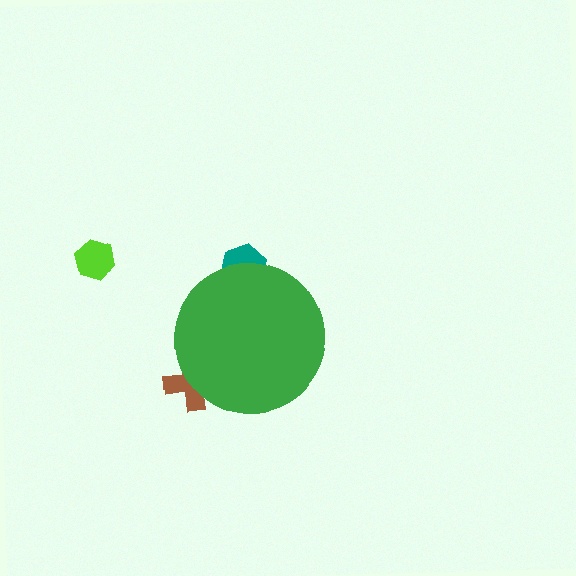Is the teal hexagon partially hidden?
Yes, the teal hexagon is partially hidden behind the green circle.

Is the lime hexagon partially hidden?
No, the lime hexagon is fully visible.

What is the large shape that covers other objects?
A green circle.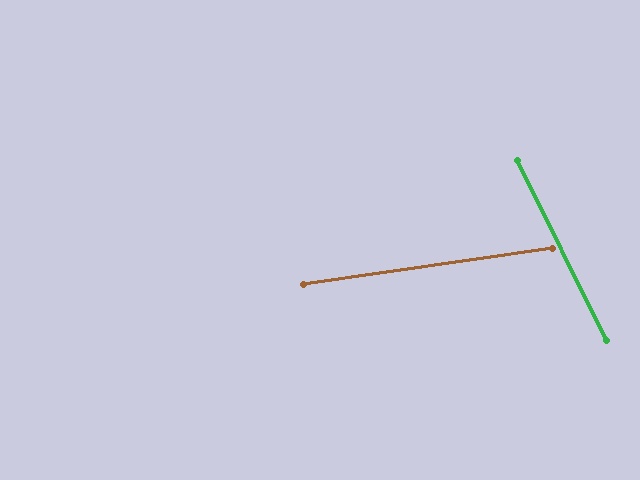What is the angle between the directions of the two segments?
Approximately 72 degrees.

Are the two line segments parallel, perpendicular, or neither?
Neither parallel nor perpendicular — they differ by about 72°.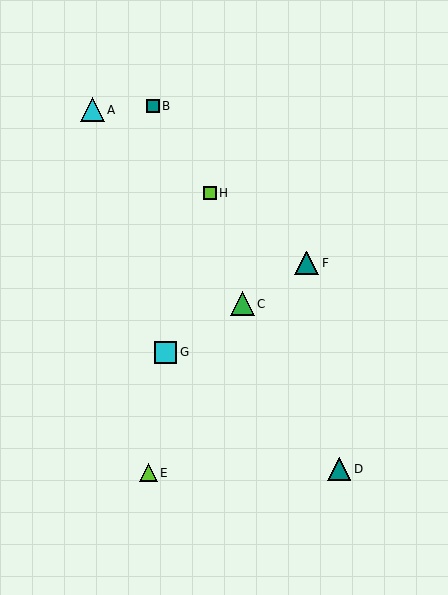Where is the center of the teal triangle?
The center of the teal triangle is at (307, 263).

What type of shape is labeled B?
Shape B is a teal square.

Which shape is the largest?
The cyan triangle (labeled A) is the largest.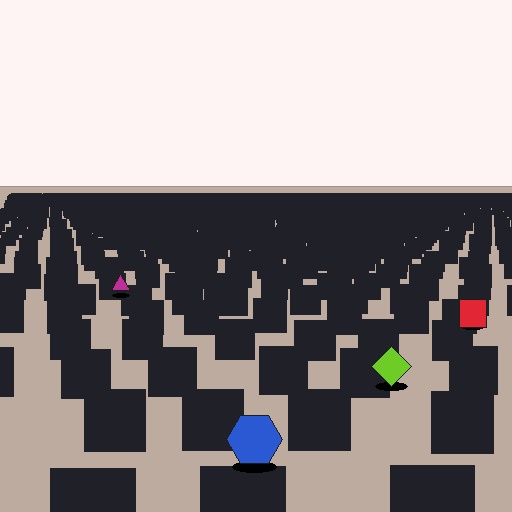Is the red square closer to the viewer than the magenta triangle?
Yes. The red square is closer — you can tell from the texture gradient: the ground texture is coarser near it.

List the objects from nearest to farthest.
From nearest to farthest: the blue hexagon, the lime diamond, the red square, the magenta triangle.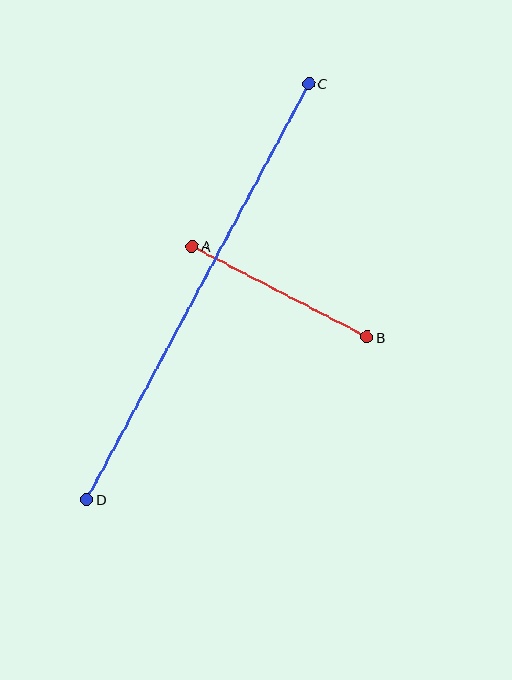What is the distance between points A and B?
The distance is approximately 197 pixels.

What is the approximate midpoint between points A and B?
The midpoint is at approximately (280, 292) pixels.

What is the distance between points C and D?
The distance is approximately 471 pixels.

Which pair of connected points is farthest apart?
Points C and D are farthest apart.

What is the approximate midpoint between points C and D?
The midpoint is at approximately (198, 291) pixels.